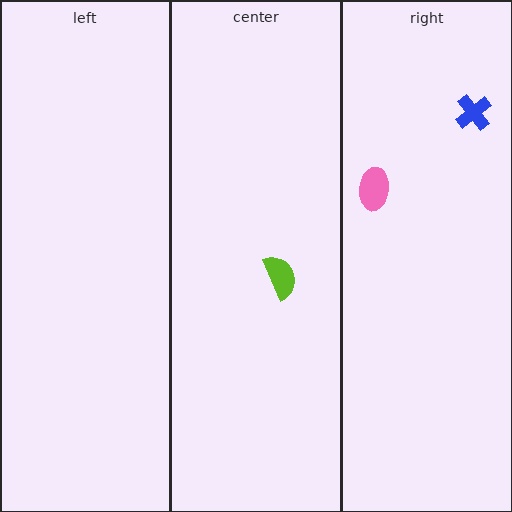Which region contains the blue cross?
The right region.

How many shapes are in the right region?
2.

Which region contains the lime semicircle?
The center region.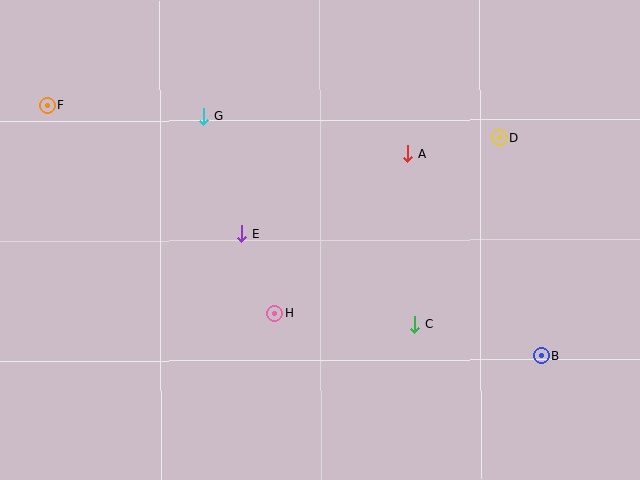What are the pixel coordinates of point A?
Point A is at (407, 154).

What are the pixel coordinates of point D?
Point D is at (499, 138).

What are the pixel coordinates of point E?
Point E is at (242, 234).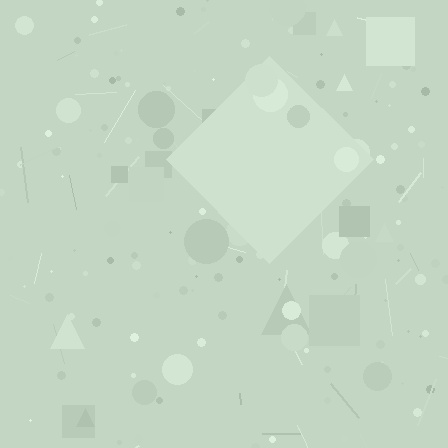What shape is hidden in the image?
A diamond is hidden in the image.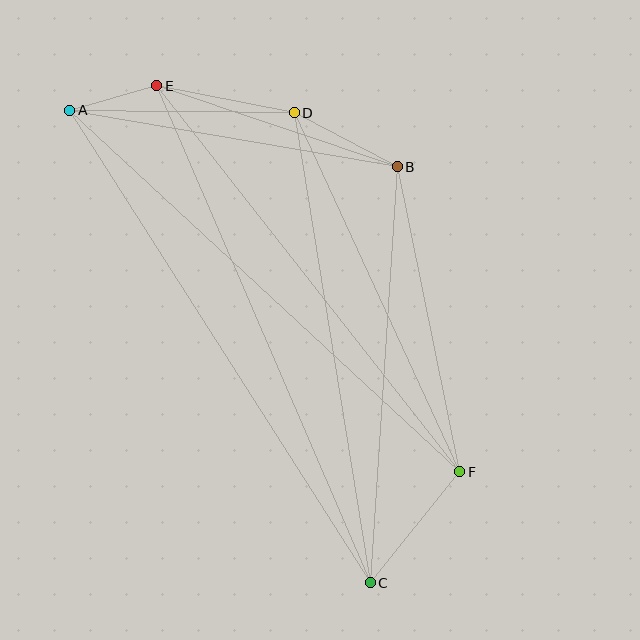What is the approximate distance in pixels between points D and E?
The distance between D and E is approximately 140 pixels.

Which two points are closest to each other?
Points A and E are closest to each other.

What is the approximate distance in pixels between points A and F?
The distance between A and F is approximately 532 pixels.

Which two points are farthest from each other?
Points A and C are farthest from each other.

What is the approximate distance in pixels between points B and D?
The distance between B and D is approximately 117 pixels.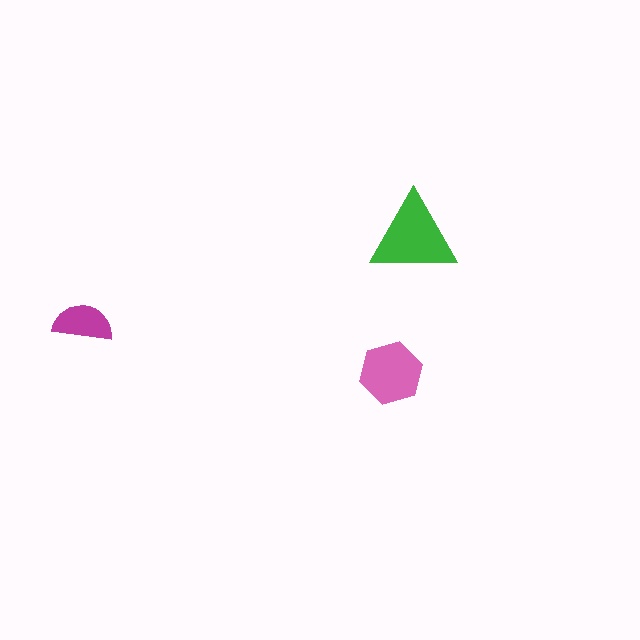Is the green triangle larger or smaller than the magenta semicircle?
Larger.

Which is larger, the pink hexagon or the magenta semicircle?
The pink hexagon.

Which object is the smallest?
The magenta semicircle.